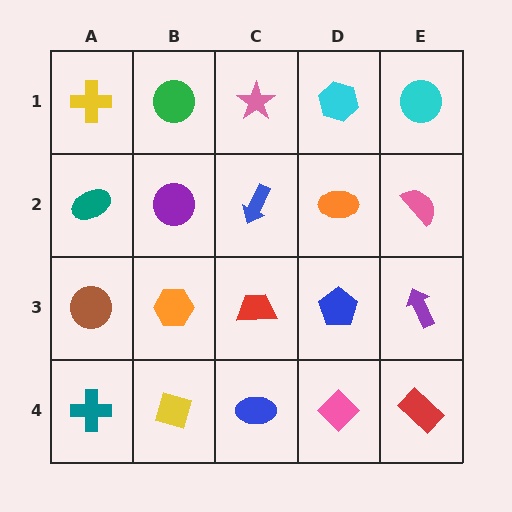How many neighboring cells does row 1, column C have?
3.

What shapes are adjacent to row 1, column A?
A teal ellipse (row 2, column A), a green circle (row 1, column B).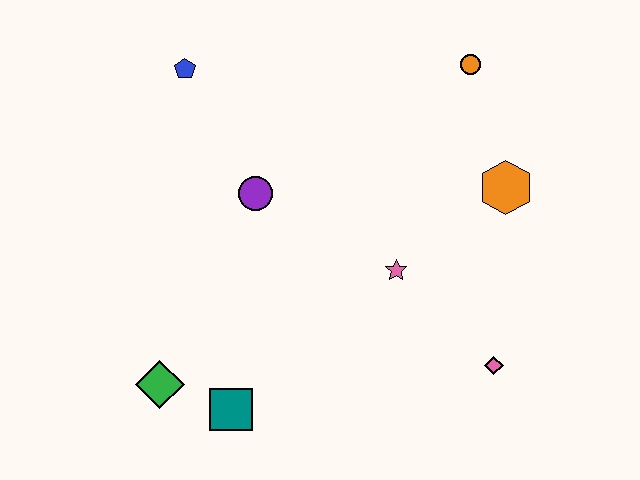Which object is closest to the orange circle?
The orange hexagon is closest to the orange circle.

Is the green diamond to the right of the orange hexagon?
No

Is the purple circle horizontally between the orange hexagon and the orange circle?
No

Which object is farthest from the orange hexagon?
The green diamond is farthest from the orange hexagon.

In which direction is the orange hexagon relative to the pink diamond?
The orange hexagon is above the pink diamond.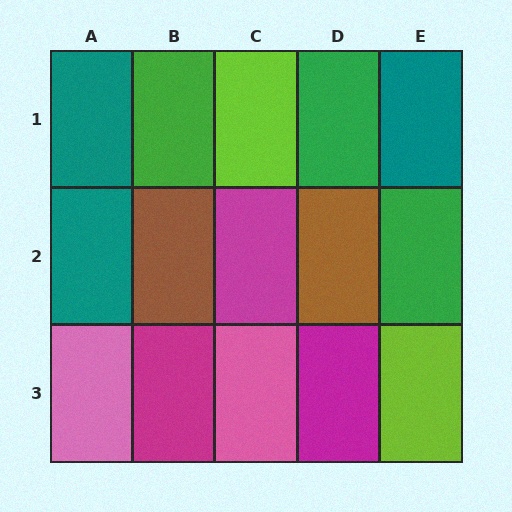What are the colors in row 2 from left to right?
Teal, brown, magenta, brown, green.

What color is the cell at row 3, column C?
Pink.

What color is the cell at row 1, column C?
Lime.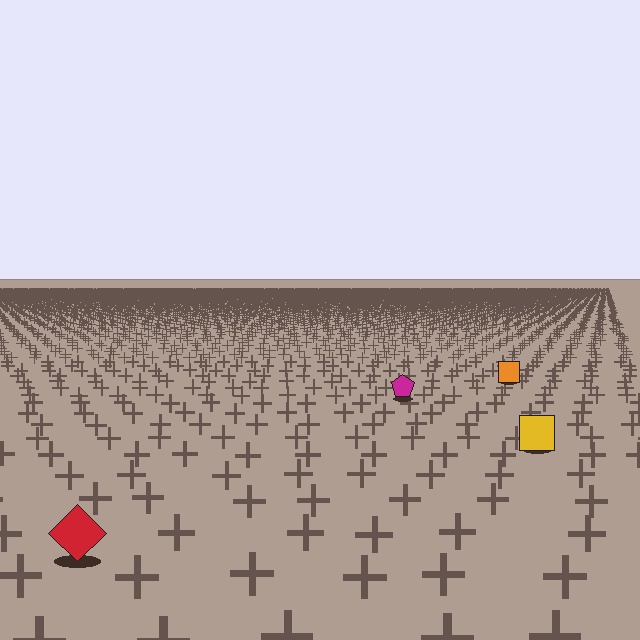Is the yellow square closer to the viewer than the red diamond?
No. The red diamond is closer — you can tell from the texture gradient: the ground texture is coarser near it.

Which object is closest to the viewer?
The red diamond is closest. The texture marks near it are larger and more spread out.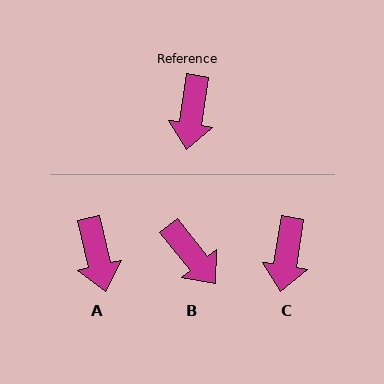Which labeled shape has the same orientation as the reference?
C.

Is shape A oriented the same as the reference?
No, it is off by about 22 degrees.